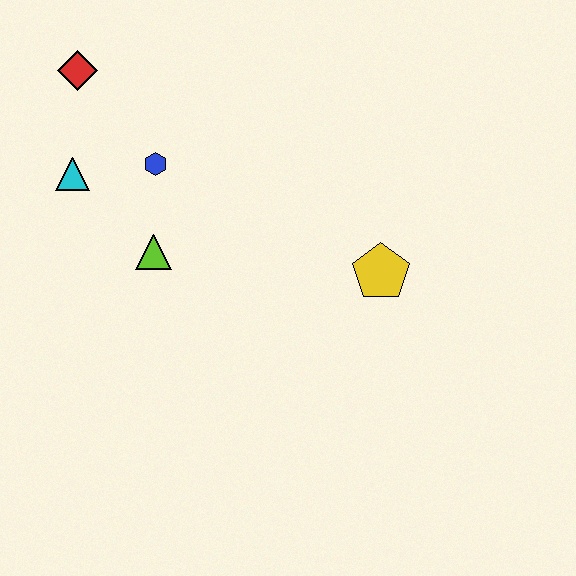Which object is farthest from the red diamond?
The yellow pentagon is farthest from the red diamond.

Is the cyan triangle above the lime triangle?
Yes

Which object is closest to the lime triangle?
The blue hexagon is closest to the lime triangle.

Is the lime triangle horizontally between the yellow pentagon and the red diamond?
Yes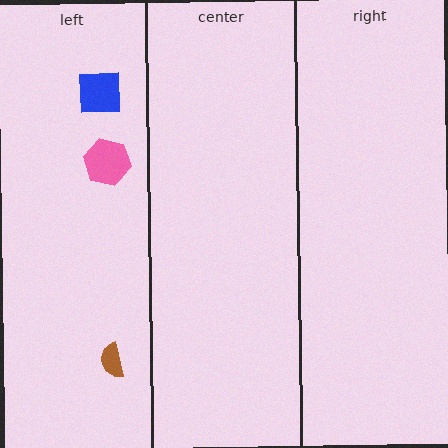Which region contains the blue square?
The left region.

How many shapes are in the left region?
3.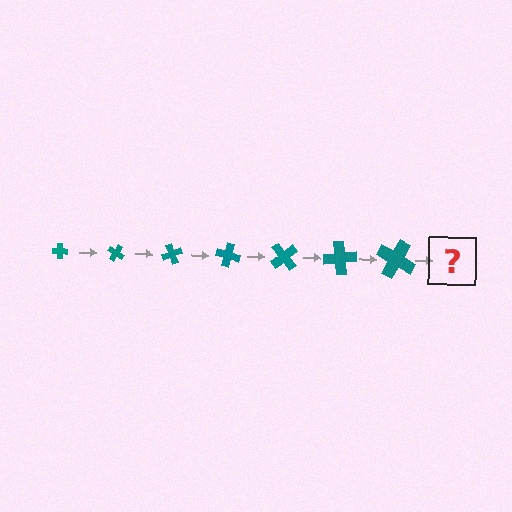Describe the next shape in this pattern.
It should be a cross, larger than the previous one and rotated 245 degrees from the start.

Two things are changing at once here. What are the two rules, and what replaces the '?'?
The two rules are that the cross grows larger each step and it rotates 35 degrees each step. The '?' should be a cross, larger than the previous one and rotated 245 degrees from the start.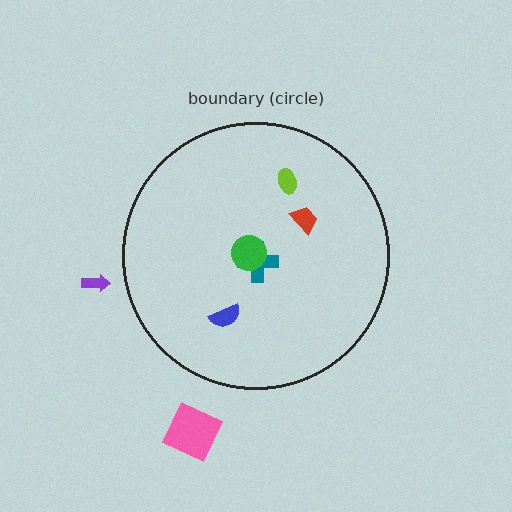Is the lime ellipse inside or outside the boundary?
Inside.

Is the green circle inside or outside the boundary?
Inside.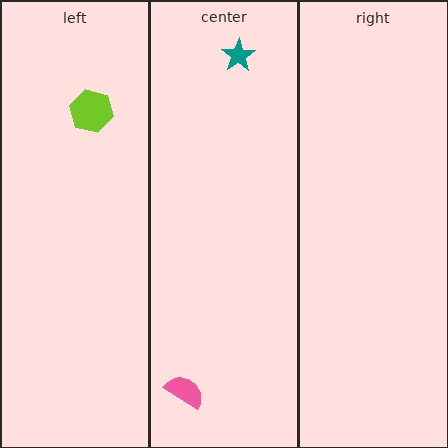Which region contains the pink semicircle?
The center region.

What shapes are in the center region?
The pink semicircle, the teal star.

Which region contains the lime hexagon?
The left region.